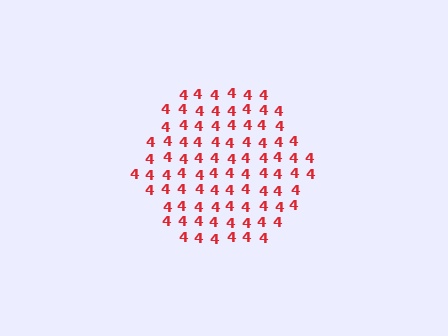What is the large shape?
The large shape is a hexagon.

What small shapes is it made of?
It is made of small digit 4's.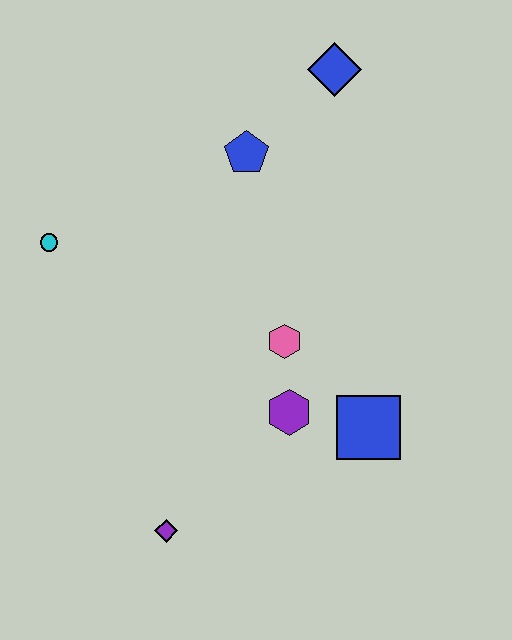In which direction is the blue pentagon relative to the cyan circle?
The blue pentagon is to the right of the cyan circle.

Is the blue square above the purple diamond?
Yes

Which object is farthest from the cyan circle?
The blue square is farthest from the cyan circle.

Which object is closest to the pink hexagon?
The purple hexagon is closest to the pink hexagon.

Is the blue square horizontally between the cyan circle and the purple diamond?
No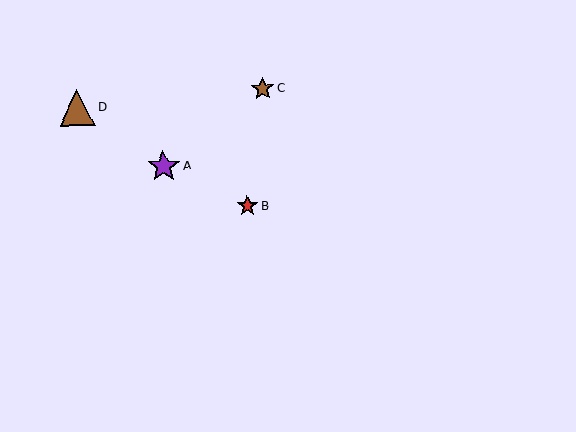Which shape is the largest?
The brown triangle (labeled D) is the largest.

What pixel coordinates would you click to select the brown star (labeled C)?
Click at (263, 89) to select the brown star C.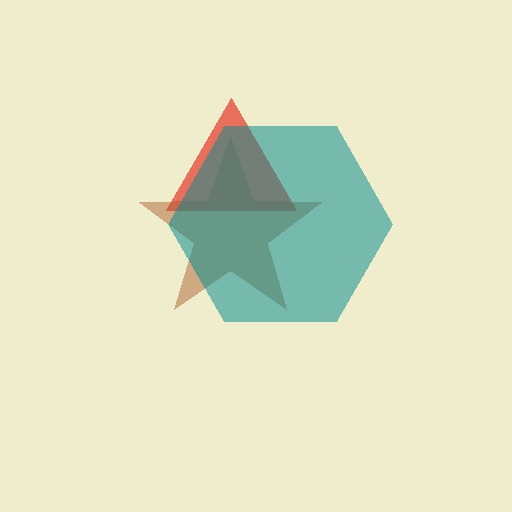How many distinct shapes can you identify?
There are 3 distinct shapes: a red triangle, a brown star, a teal hexagon.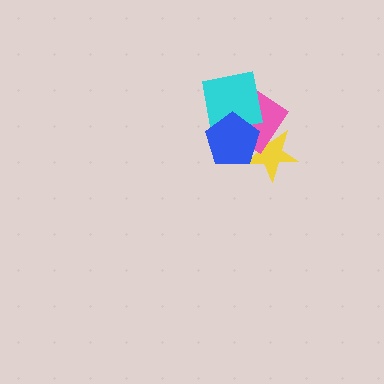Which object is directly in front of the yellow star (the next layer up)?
The pink diamond is directly in front of the yellow star.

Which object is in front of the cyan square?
The blue pentagon is in front of the cyan square.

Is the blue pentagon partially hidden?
No, no other shape covers it.